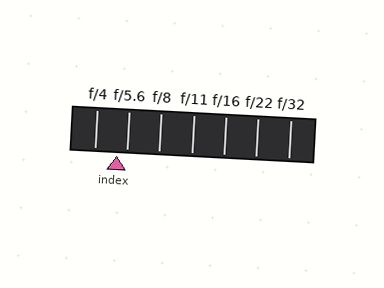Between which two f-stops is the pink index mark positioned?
The index mark is between f/4 and f/5.6.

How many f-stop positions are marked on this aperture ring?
There are 7 f-stop positions marked.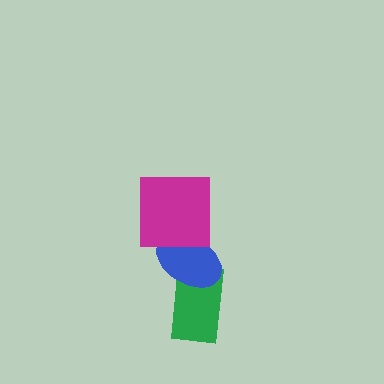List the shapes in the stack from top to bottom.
From top to bottom: the magenta square, the blue ellipse, the green rectangle.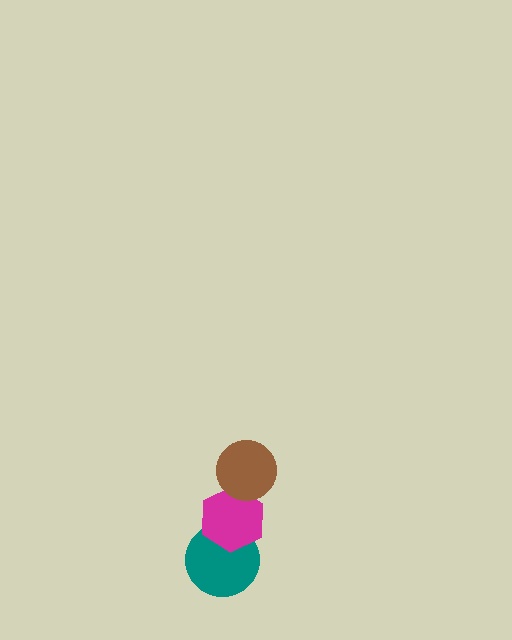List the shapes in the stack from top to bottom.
From top to bottom: the brown circle, the magenta hexagon, the teal circle.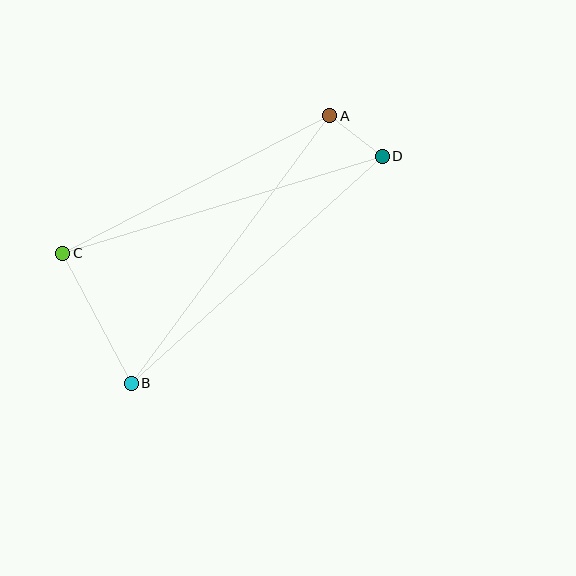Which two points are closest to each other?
Points A and D are closest to each other.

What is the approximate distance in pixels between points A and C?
The distance between A and C is approximately 301 pixels.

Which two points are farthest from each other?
Points B and D are farthest from each other.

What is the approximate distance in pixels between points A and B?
The distance between A and B is approximately 333 pixels.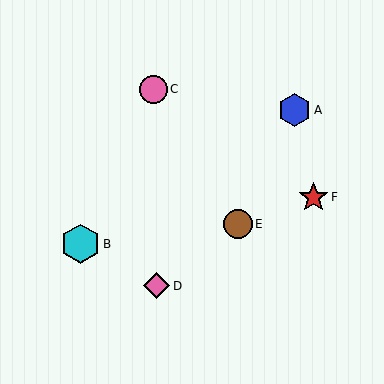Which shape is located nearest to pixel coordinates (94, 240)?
The cyan hexagon (labeled B) at (80, 244) is nearest to that location.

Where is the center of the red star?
The center of the red star is at (313, 197).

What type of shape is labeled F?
Shape F is a red star.